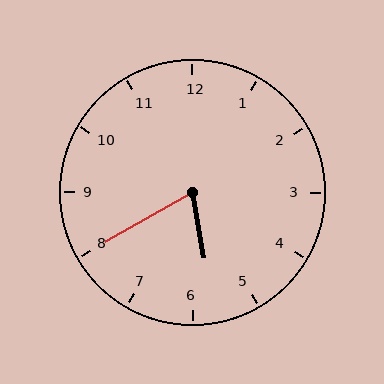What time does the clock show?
5:40.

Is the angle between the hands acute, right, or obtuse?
It is acute.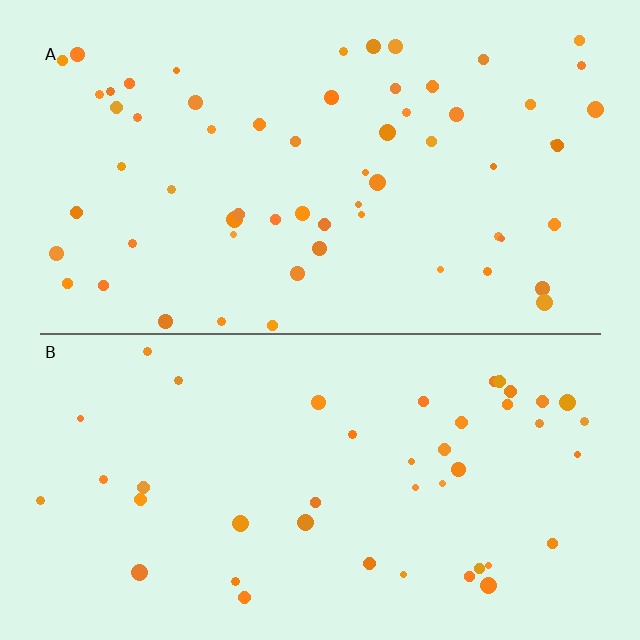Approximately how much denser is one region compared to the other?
Approximately 1.4× — region A over region B.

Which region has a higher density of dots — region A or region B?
A (the top).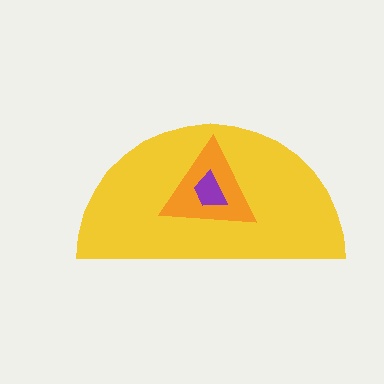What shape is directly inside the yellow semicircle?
The orange triangle.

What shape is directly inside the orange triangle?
The purple trapezoid.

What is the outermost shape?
The yellow semicircle.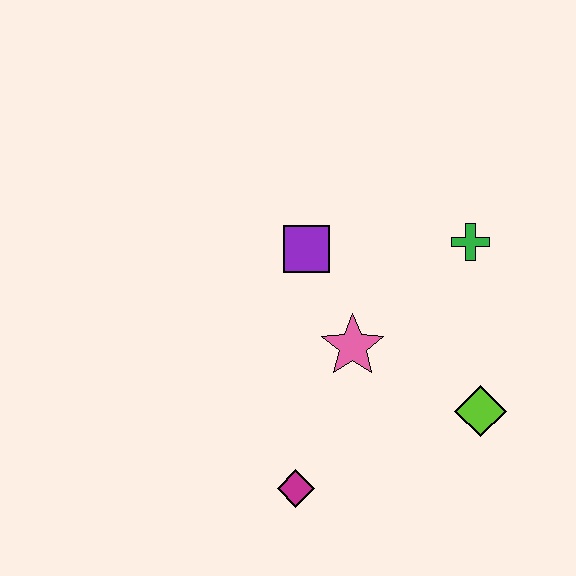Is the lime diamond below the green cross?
Yes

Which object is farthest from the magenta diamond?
The green cross is farthest from the magenta diamond.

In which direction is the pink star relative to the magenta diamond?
The pink star is above the magenta diamond.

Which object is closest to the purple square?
The pink star is closest to the purple square.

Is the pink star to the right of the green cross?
No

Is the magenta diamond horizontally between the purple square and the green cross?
No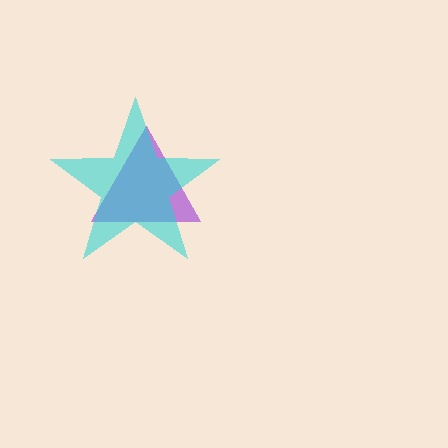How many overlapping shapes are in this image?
There are 2 overlapping shapes in the image.